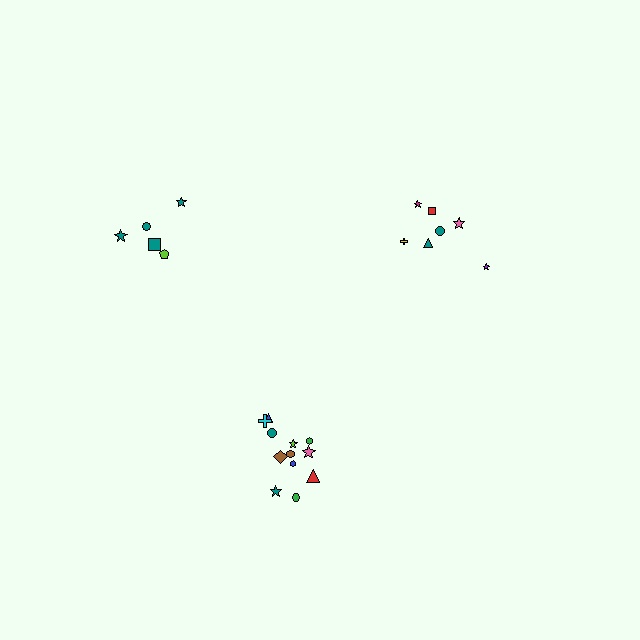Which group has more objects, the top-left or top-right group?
The top-right group.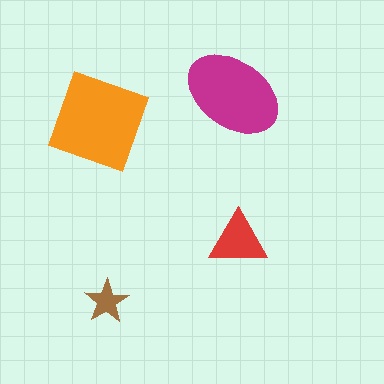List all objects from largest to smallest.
The orange square, the magenta ellipse, the red triangle, the brown star.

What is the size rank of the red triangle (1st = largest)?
3rd.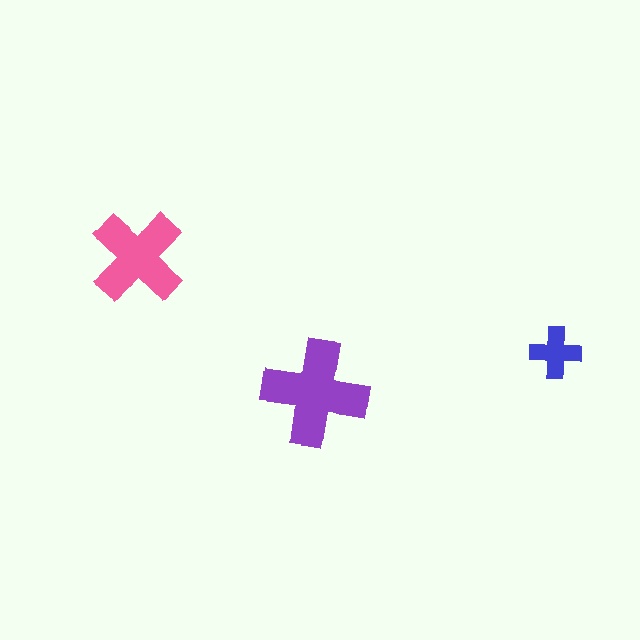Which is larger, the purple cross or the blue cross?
The purple one.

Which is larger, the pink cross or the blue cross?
The pink one.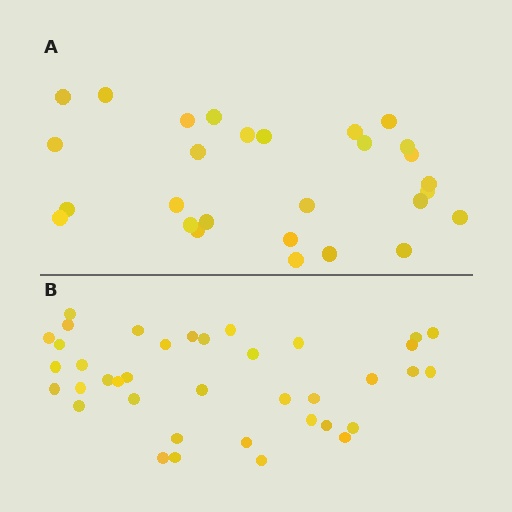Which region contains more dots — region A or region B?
Region B (the bottom region) has more dots.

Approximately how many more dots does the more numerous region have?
Region B has roughly 10 or so more dots than region A.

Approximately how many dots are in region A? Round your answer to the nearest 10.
About 30 dots. (The exact count is 28, which rounds to 30.)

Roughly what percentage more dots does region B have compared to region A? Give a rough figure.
About 35% more.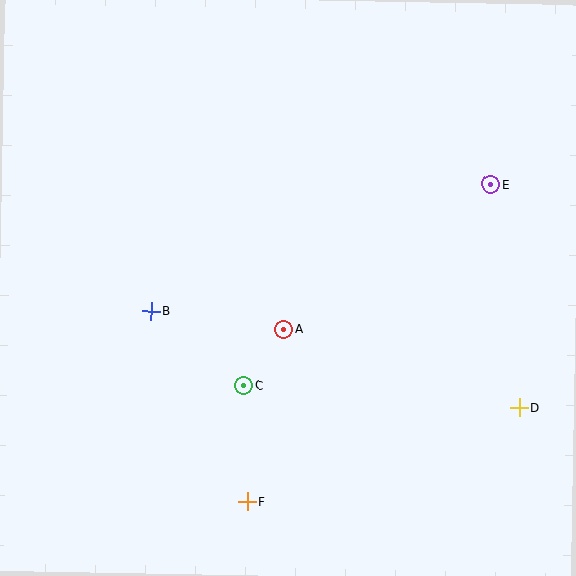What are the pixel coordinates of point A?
Point A is at (284, 329).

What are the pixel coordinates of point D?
Point D is at (519, 408).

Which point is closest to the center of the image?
Point A at (284, 329) is closest to the center.